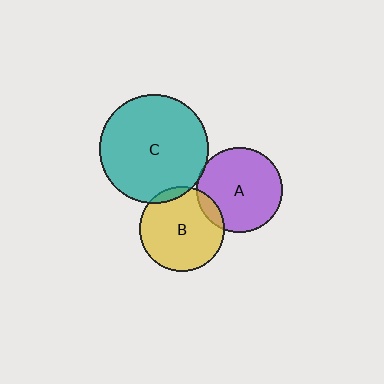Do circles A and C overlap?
Yes.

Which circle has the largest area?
Circle C (teal).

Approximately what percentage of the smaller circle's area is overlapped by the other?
Approximately 5%.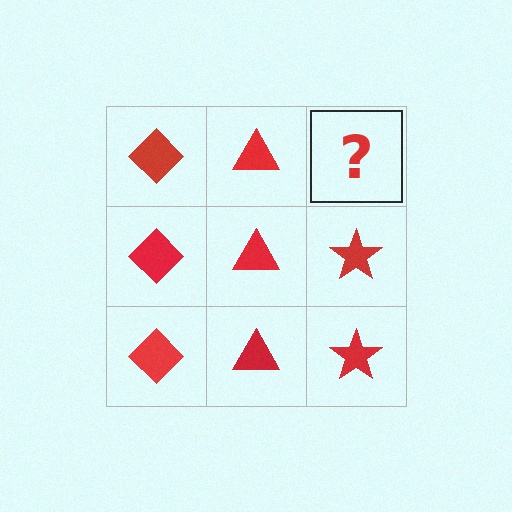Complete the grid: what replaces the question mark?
The question mark should be replaced with a red star.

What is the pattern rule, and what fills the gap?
The rule is that each column has a consistent shape. The gap should be filled with a red star.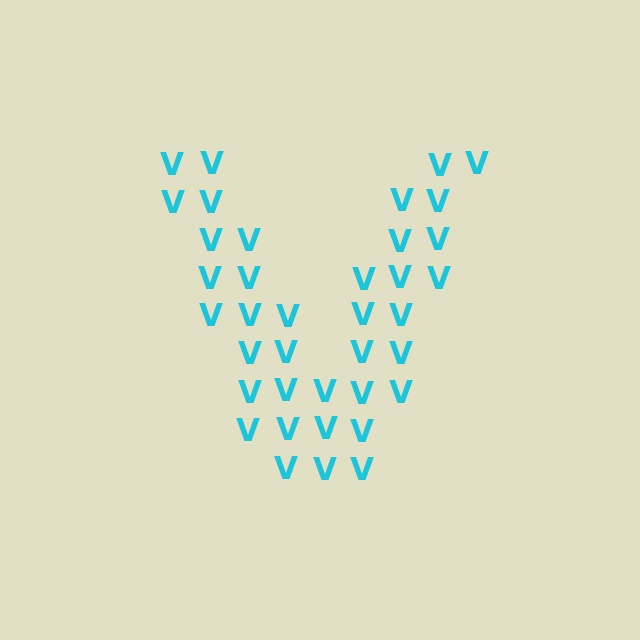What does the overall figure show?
The overall figure shows the letter V.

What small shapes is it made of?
It is made of small letter V's.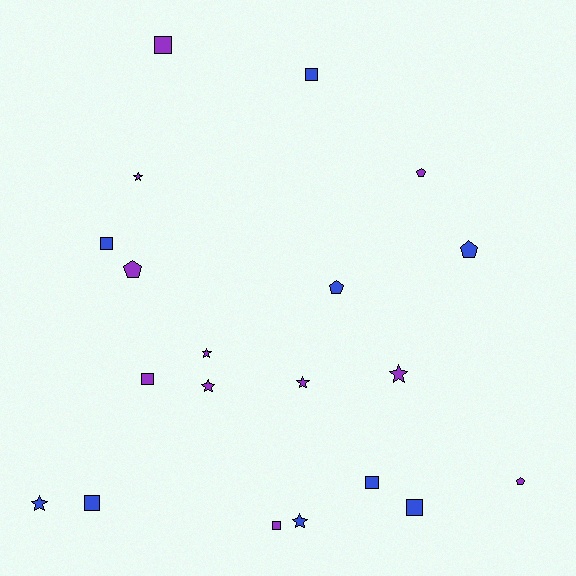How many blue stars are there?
There are 2 blue stars.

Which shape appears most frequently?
Square, with 8 objects.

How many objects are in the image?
There are 20 objects.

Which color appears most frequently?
Purple, with 11 objects.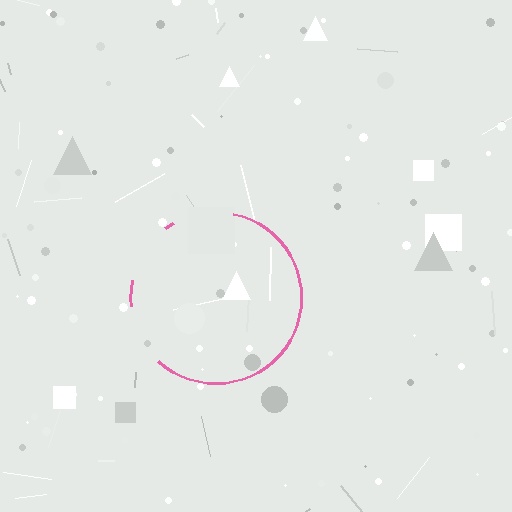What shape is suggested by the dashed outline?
The dashed outline suggests a circle.